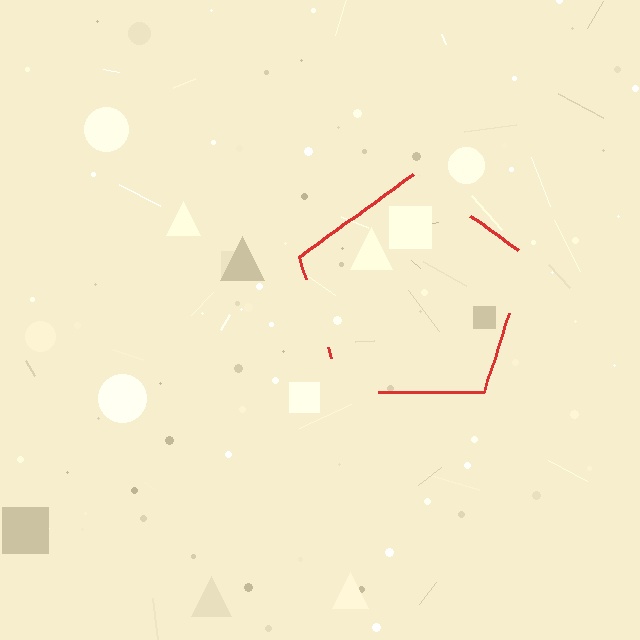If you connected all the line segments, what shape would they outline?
They would outline a pentagon.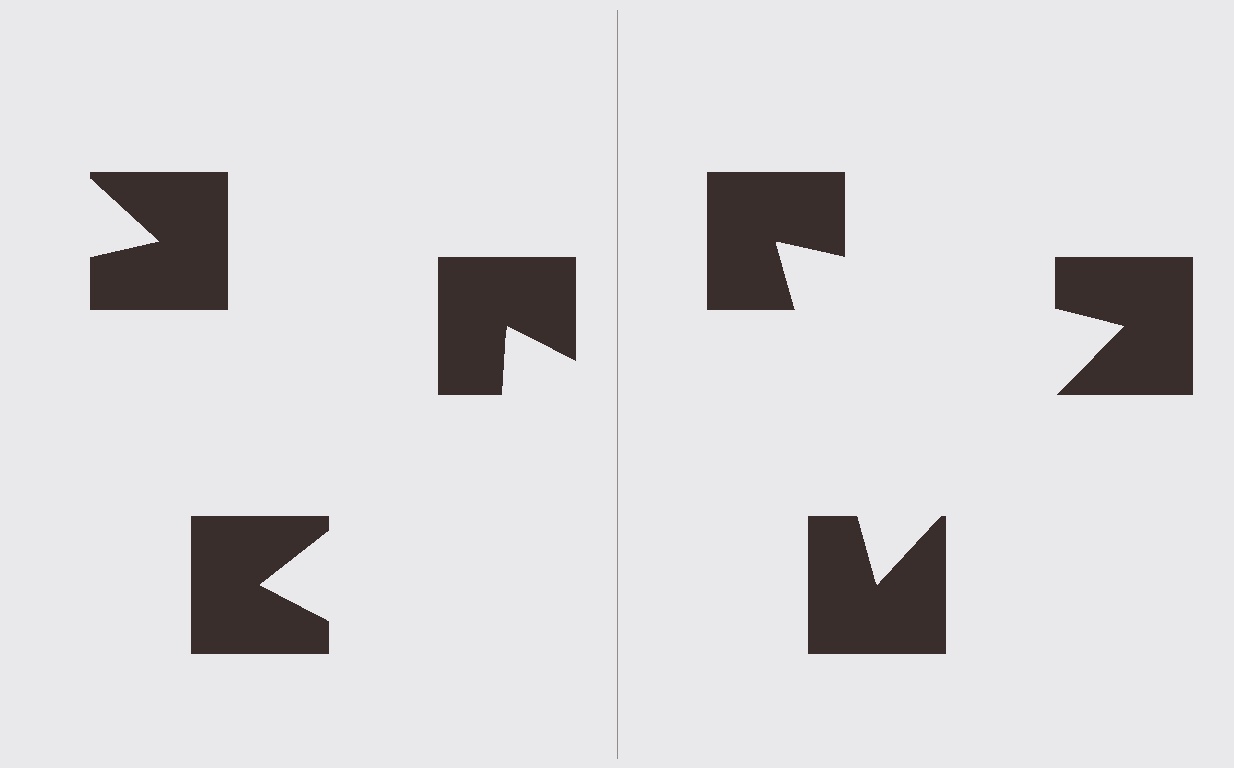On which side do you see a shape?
An illusory triangle appears on the right side. On the left side the wedge cuts are rotated, so no coherent shape forms.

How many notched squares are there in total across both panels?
6 — 3 on each side.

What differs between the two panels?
The notched squares are positioned identically on both sides; only the wedge orientations differ. On the right they align to a triangle; on the left they are misaligned.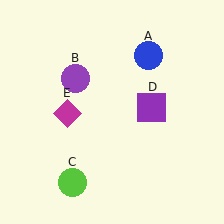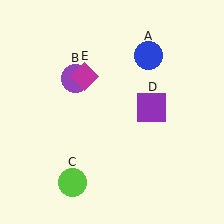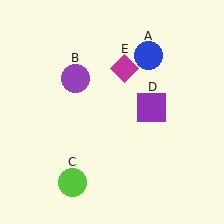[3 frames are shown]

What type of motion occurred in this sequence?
The magenta diamond (object E) rotated clockwise around the center of the scene.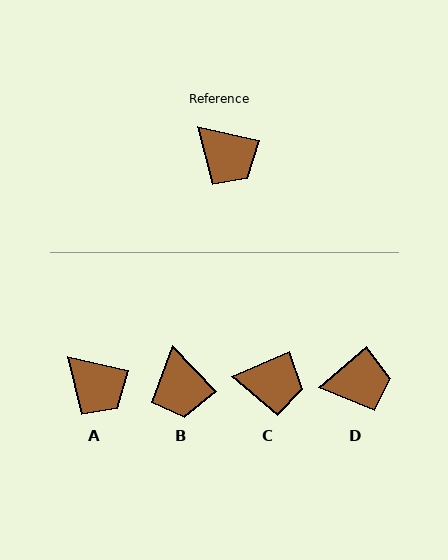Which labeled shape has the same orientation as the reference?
A.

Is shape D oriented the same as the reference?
No, it is off by about 53 degrees.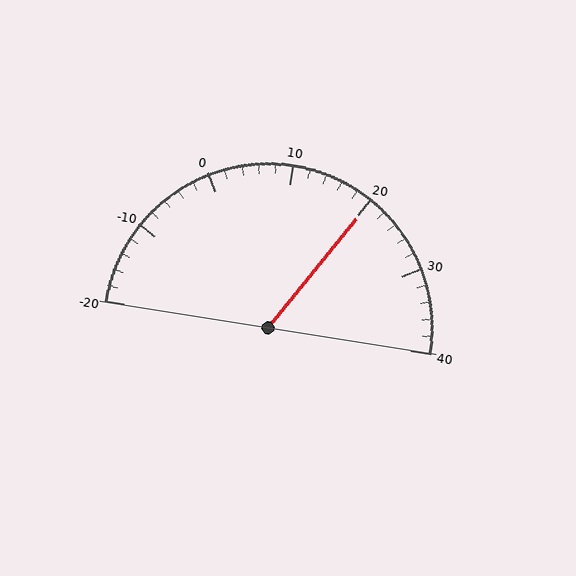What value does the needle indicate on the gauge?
The needle indicates approximately 20.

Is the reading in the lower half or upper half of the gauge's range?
The reading is in the upper half of the range (-20 to 40).